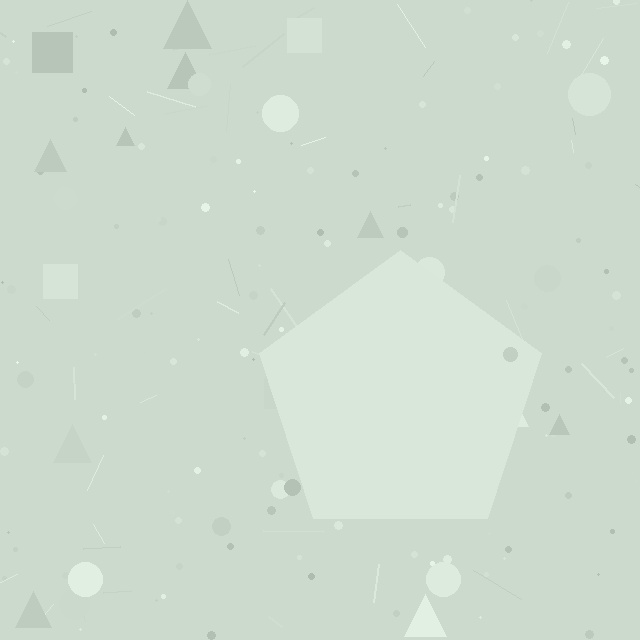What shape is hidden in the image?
A pentagon is hidden in the image.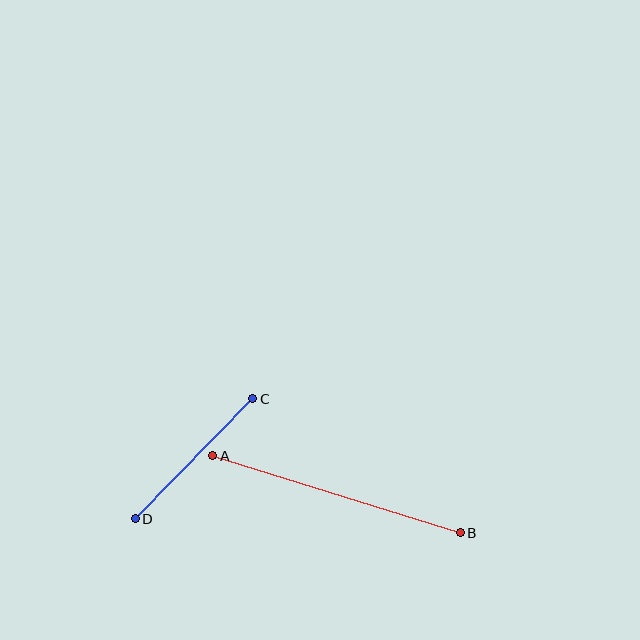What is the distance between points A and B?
The distance is approximately 259 pixels.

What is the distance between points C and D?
The distance is approximately 168 pixels.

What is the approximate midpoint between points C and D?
The midpoint is at approximately (194, 459) pixels.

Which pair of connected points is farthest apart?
Points A and B are farthest apart.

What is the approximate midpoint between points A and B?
The midpoint is at approximately (336, 494) pixels.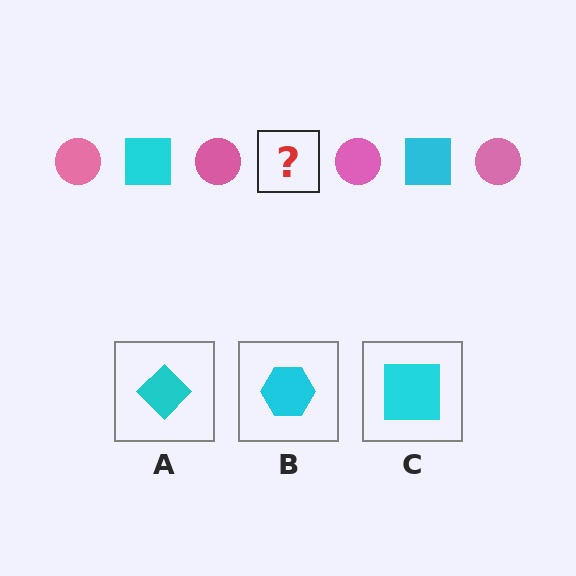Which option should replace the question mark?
Option C.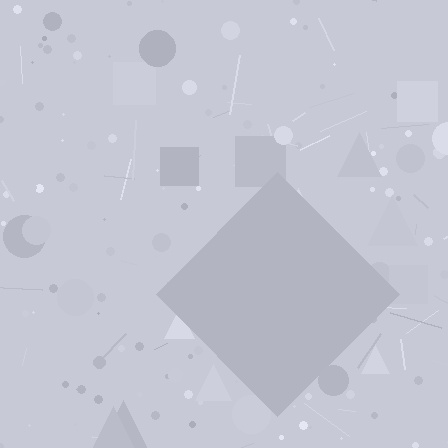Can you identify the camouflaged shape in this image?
The camouflaged shape is a diamond.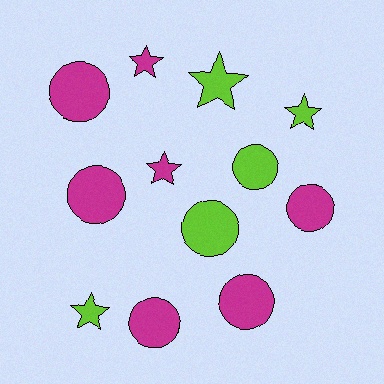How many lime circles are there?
There are 2 lime circles.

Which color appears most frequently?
Magenta, with 7 objects.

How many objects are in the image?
There are 12 objects.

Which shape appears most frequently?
Circle, with 7 objects.